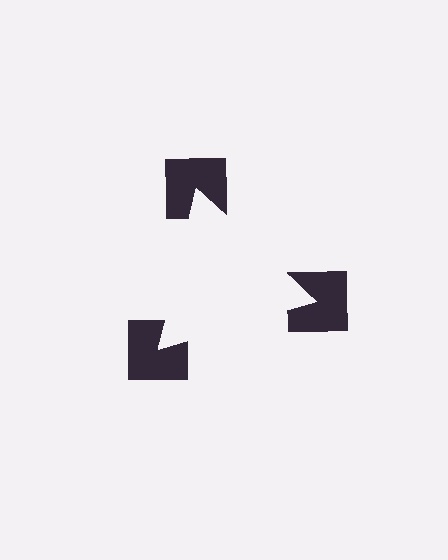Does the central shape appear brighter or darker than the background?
It typically appears slightly brighter than the background, even though no actual brightness change is drawn.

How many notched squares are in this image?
There are 3 — one at each vertex of the illusory triangle.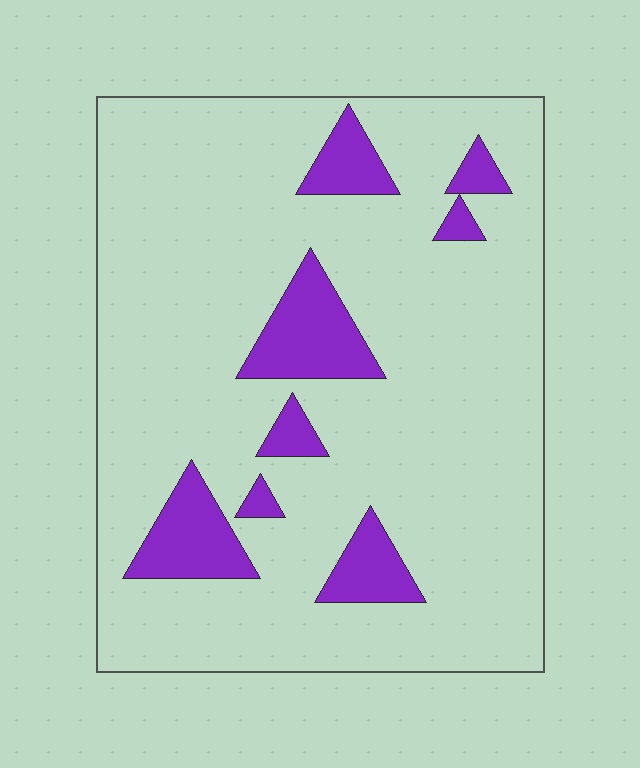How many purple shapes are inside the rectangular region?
8.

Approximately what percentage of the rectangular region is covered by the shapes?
Approximately 15%.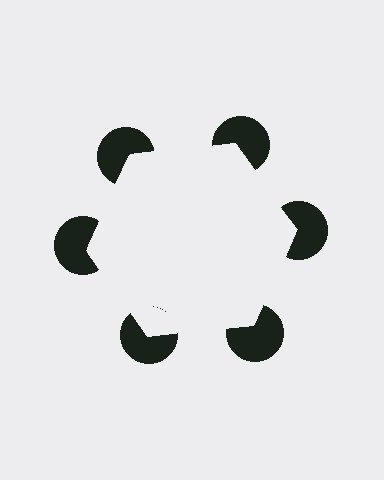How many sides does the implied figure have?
6 sides.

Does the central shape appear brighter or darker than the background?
It typically appears slightly brighter than the background, even though no actual brightness change is drawn.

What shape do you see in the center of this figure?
An illusory hexagon — its edges are inferred from the aligned wedge cuts in the pac-man discs, not physically drawn.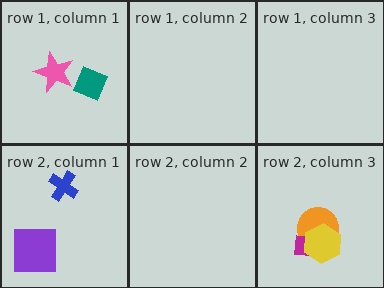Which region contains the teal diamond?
The row 1, column 1 region.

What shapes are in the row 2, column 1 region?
The blue cross, the purple square.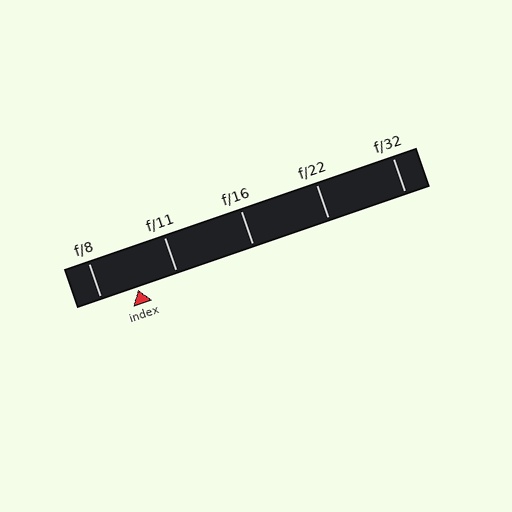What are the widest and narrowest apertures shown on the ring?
The widest aperture shown is f/8 and the narrowest is f/32.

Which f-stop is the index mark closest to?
The index mark is closest to f/8.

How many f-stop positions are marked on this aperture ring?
There are 5 f-stop positions marked.